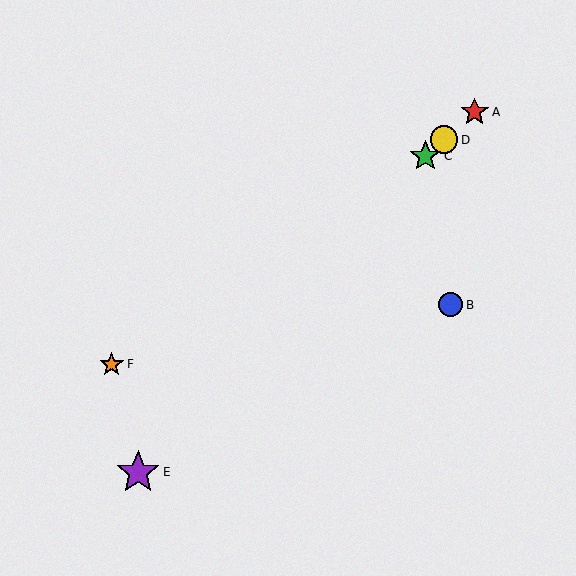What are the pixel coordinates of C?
Object C is at (425, 156).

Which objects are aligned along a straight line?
Objects A, C, D are aligned along a straight line.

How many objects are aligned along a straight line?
3 objects (A, C, D) are aligned along a straight line.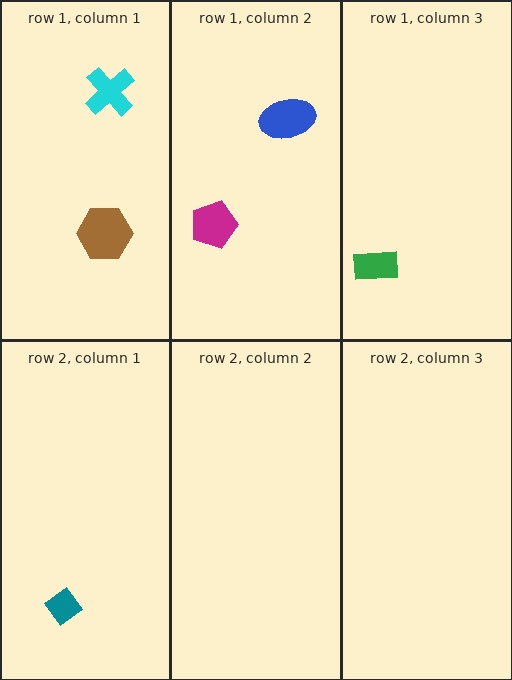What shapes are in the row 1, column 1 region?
The brown hexagon, the cyan cross.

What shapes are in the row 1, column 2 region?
The magenta pentagon, the blue ellipse.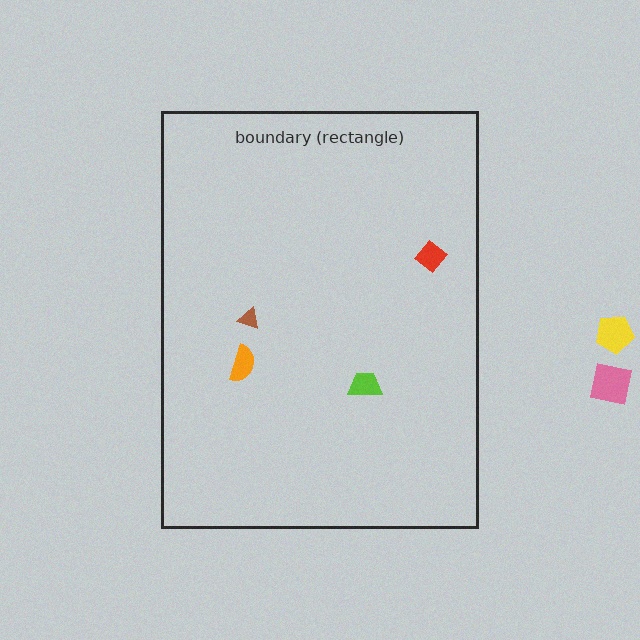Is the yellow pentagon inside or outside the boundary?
Outside.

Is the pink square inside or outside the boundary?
Outside.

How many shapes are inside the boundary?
4 inside, 2 outside.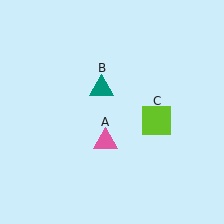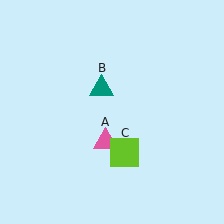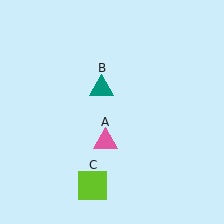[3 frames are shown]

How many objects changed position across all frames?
1 object changed position: lime square (object C).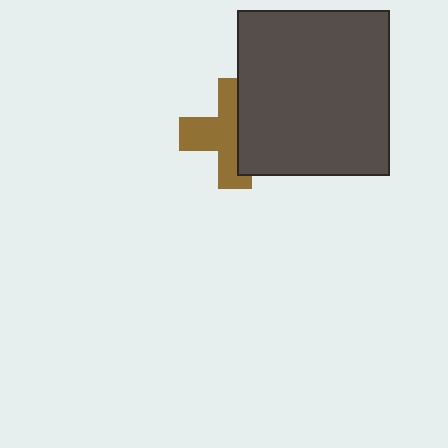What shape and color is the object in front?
The object in front is a dark gray rectangle.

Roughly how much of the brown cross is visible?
About half of it is visible (roughly 58%).